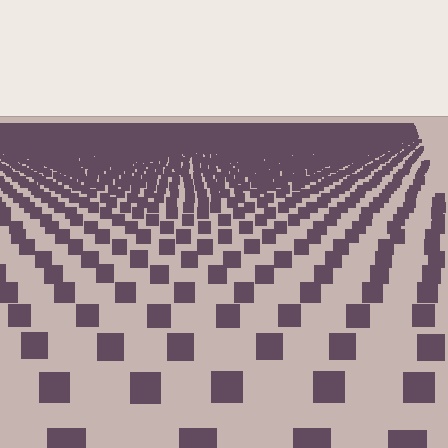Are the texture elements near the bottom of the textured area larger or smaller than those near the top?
Larger. Near the bottom, elements are closer to the viewer and appear at a bigger on-screen size.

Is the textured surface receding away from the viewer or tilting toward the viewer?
The surface is receding away from the viewer. Texture elements get smaller and denser toward the top.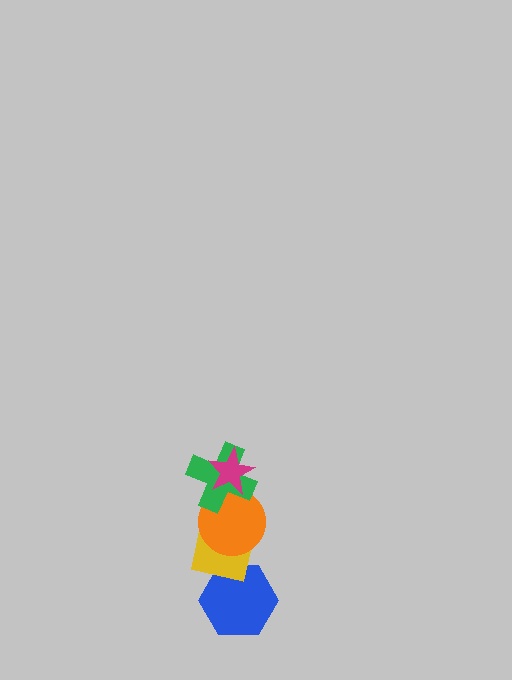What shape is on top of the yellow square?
The orange circle is on top of the yellow square.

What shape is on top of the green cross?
The magenta star is on top of the green cross.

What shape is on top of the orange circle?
The green cross is on top of the orange circle.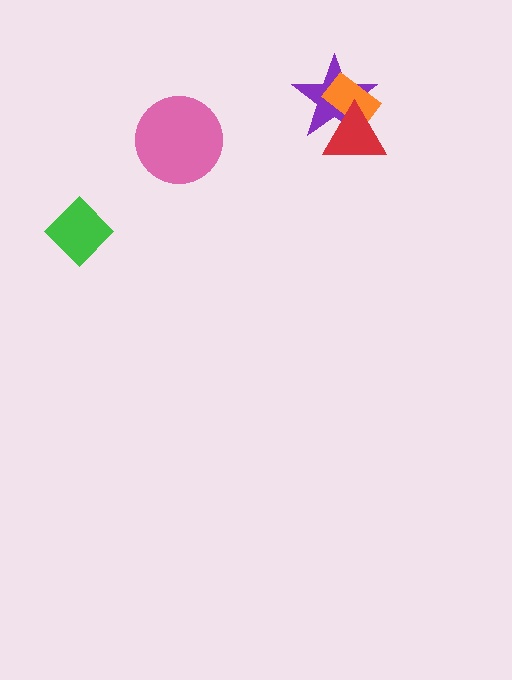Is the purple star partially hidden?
Yes, it is partially covered by another shape.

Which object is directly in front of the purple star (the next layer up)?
The orange rectangle is directly in front of the purple star.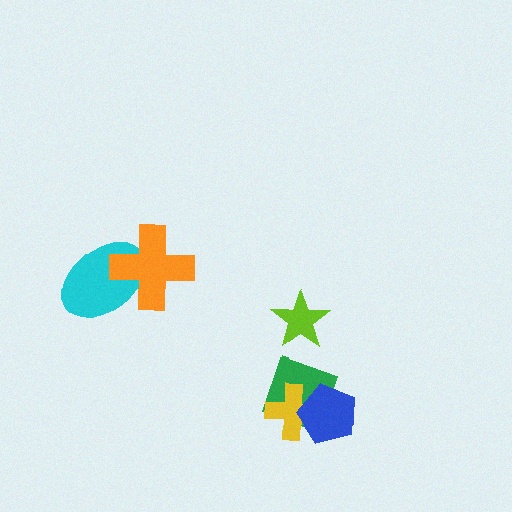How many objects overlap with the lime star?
0 objects overlap with the lime star.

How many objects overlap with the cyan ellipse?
1 object overlaps with the cyan ellipse.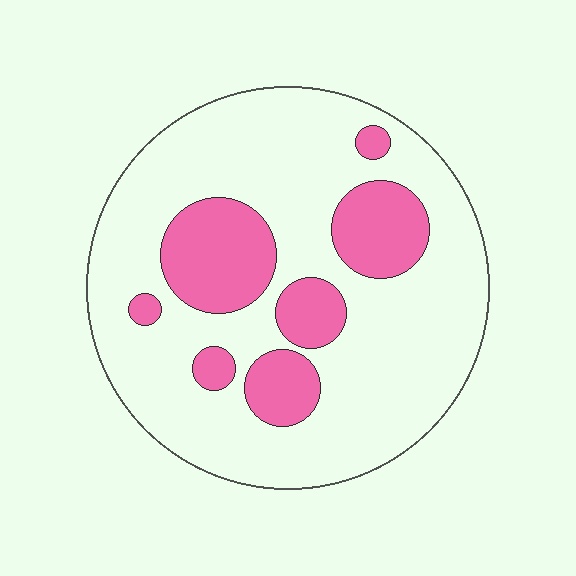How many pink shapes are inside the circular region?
7.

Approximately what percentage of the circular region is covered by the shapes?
Approximately 25%.